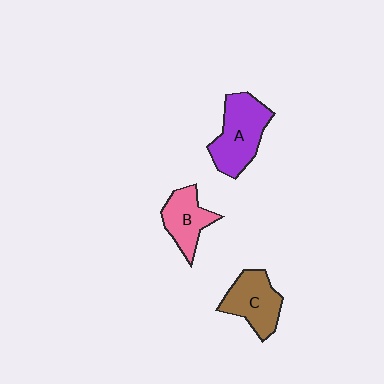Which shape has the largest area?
Shape A (purple).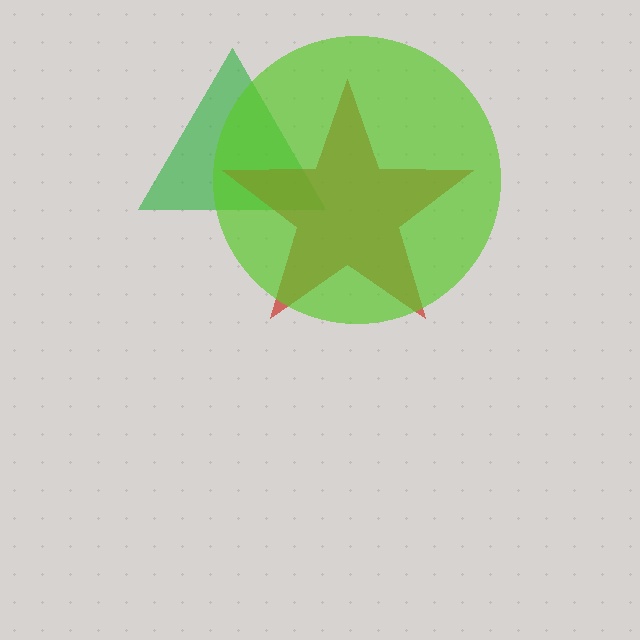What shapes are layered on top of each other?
The layered shapes are: a green triangle, a red star, a lime circle.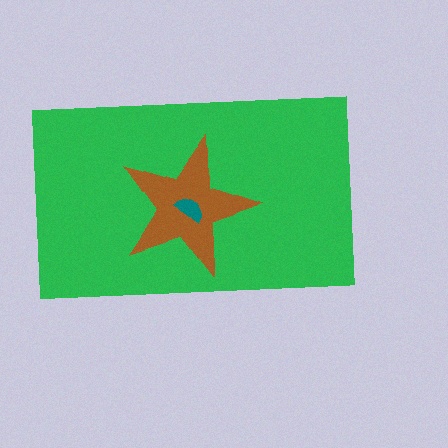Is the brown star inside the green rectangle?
Yes.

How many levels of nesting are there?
3.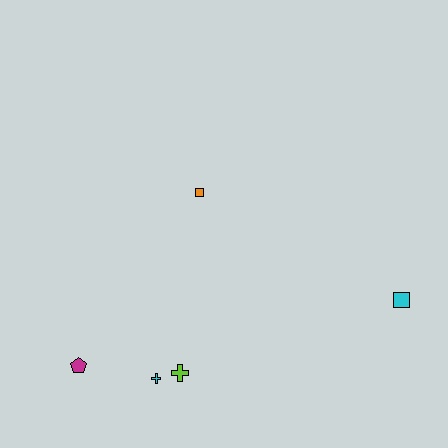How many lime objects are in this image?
There is 1 lime object.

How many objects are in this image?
There are 5 objects.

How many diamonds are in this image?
There are no diamonds.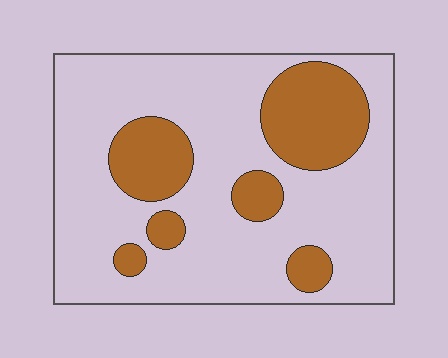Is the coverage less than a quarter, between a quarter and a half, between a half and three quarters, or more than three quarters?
Less than a quarter.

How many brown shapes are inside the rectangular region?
6.